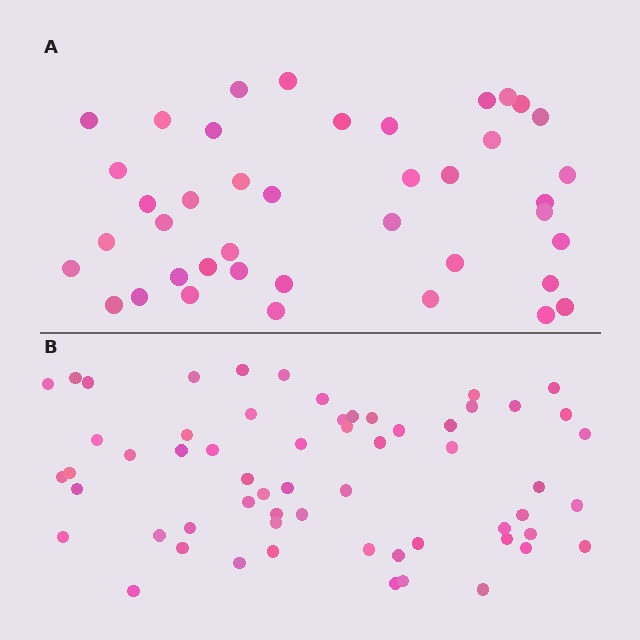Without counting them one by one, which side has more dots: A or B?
Region B (the bottom region) has more dots.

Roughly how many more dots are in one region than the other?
Region B has approximately 20 more dots than region A.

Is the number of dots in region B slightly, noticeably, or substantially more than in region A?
Region B has substantially more. The ratio is roughly 1.5 to 1.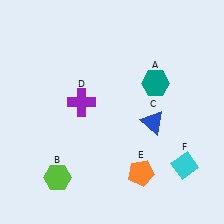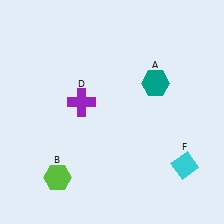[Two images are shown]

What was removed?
The blue triangle (C), the orange pentagon (E) were removed in Image 2.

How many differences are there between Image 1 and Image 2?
There are 2 differences between the two images.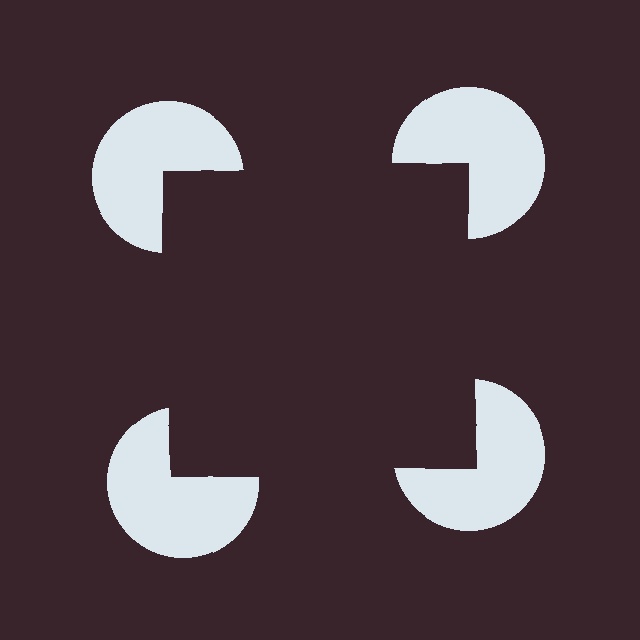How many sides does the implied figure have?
4 sides.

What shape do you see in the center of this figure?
An illusory square — its edges are inferred from the aligned wedge cuts in the pac-man discs, not physically drawn.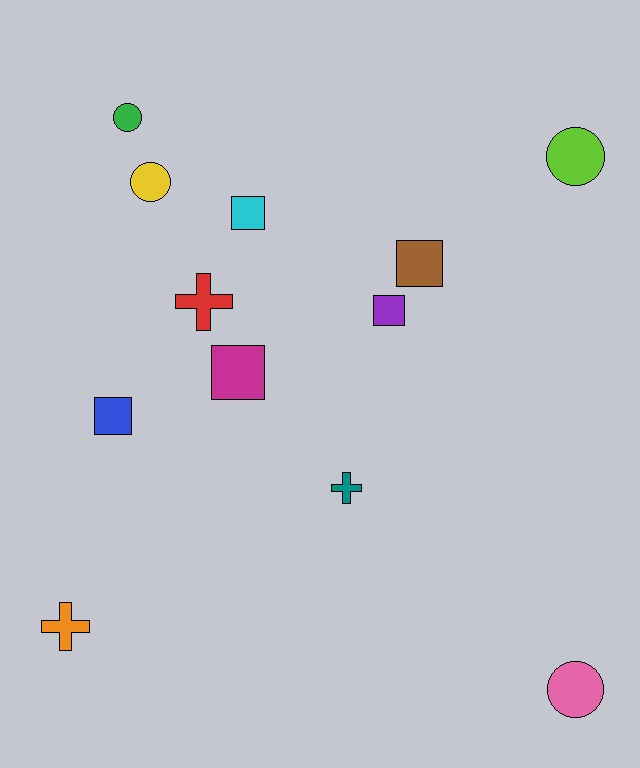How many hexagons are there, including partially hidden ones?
There are no hexagons.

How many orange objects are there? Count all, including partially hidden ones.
There is 1 orange object.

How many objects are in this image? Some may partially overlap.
There are 12 objects.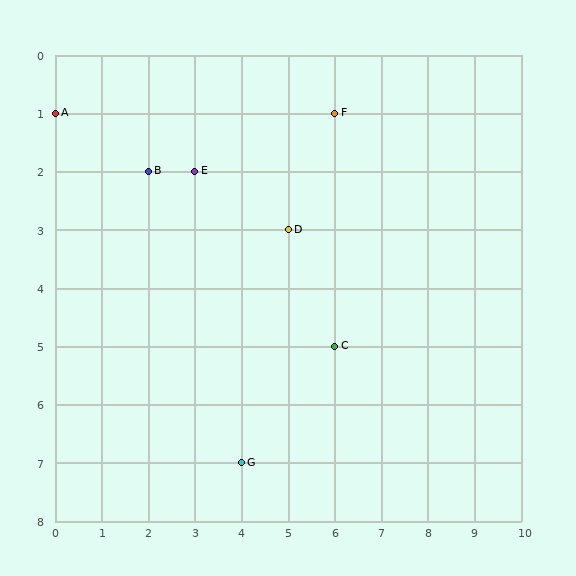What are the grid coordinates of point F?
Point F is at grid coordinates (6, 1).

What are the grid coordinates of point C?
Point C is at grid coordinates (6, 5).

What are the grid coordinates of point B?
Point B is at grid coordinates (2, 2).